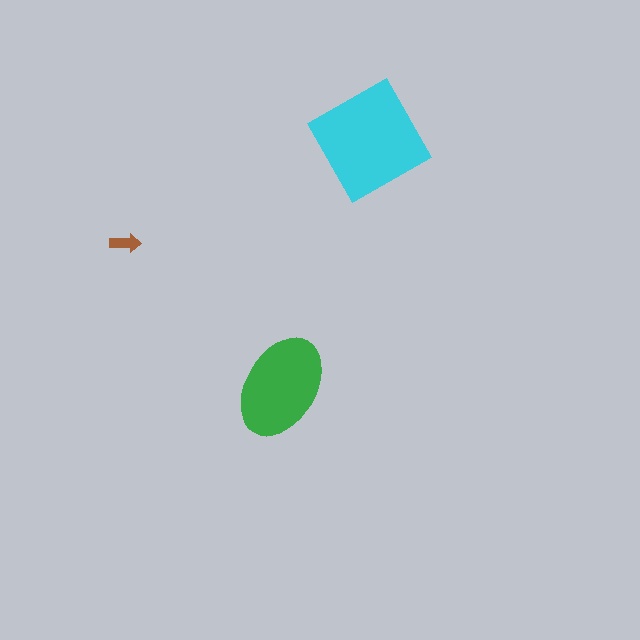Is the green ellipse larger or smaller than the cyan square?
Smaller.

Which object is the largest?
The cyan square.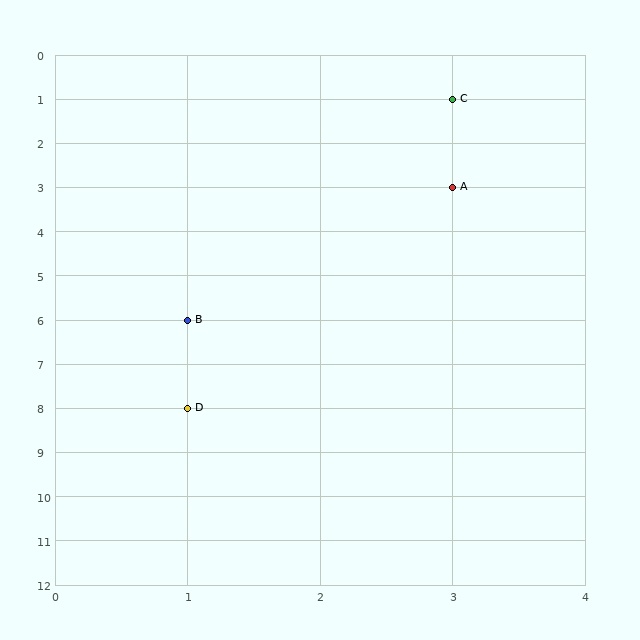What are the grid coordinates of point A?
Point A is at grid coordinates (3, 3).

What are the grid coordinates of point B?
Point B is at grid coordinates (1, 6).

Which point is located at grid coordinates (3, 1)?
Point C is at (3, 1).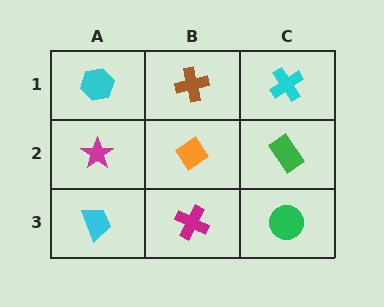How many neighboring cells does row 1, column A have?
2.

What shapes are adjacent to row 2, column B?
A brown cross (row 1, column B), a magenta cross (row 3, column B), a magenta star (row 2, column A), a green rectangle (row 2, column C).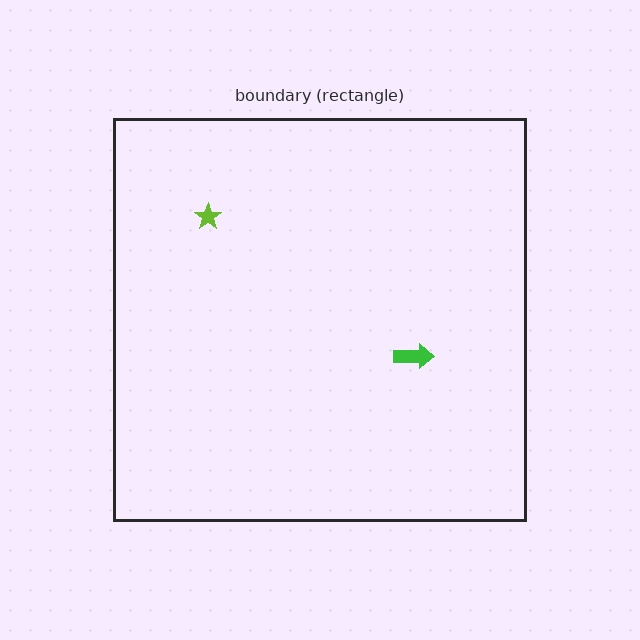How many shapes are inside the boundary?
2 inside, 0 outside.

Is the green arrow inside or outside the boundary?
Inside.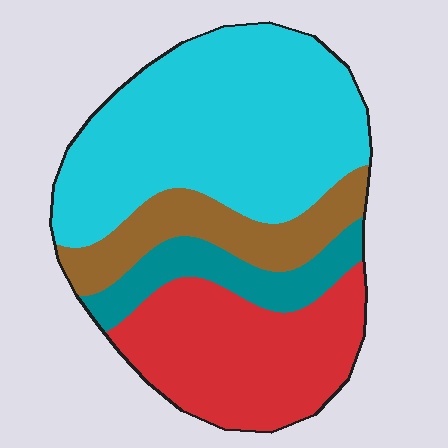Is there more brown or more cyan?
Cyan.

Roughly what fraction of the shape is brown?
Brown takes up less than a quarter of the shape.